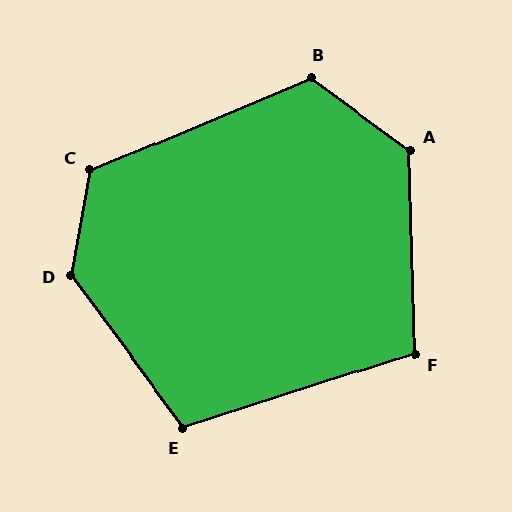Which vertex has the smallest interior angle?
F, at approximately 106 degrees.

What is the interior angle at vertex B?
Approximately 121 degrees (obtuse).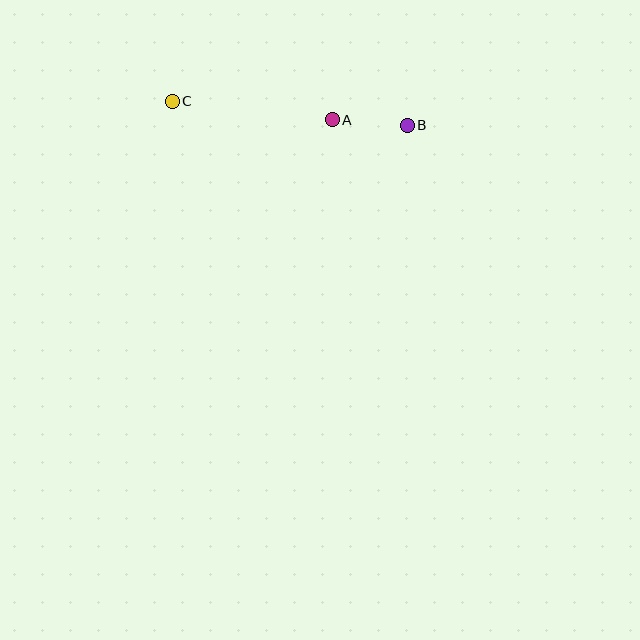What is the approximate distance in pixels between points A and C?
The distance between A and C is approximately 161 pixels.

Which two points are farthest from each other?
Points B and C are farthest from each other.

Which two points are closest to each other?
Points A and B are closest to each other.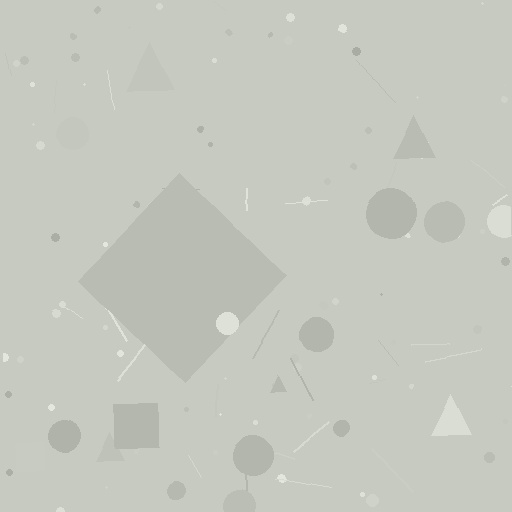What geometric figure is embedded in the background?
A diamond is embedded in the background.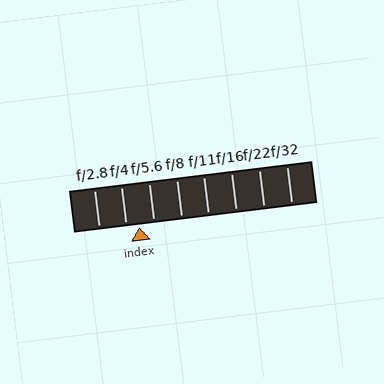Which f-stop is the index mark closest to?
The index mark is closest to f/4.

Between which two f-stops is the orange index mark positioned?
The index mark is between f/4 and f/5.6.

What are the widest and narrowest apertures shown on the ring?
The widest aperture shown is f/2.8 and the narrowest is f/32.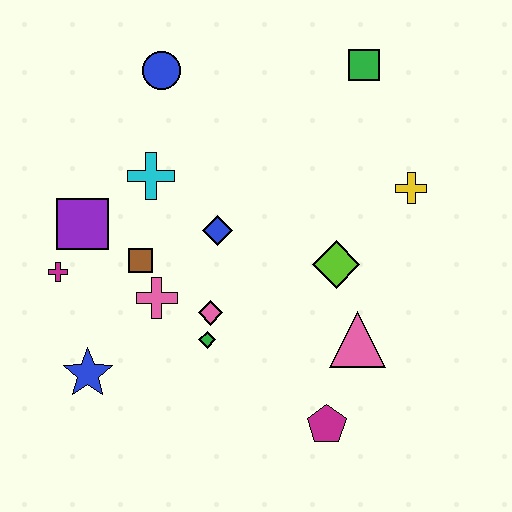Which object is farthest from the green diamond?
The green square is farthest from the green diamond.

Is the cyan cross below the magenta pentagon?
No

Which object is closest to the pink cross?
The brown square is closest to the pink cross.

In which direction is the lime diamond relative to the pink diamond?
The lime diamond is to the right of the pink diamond.